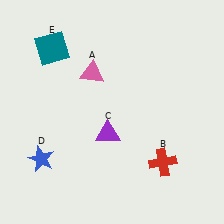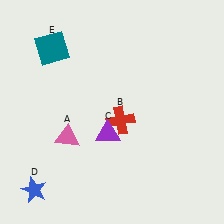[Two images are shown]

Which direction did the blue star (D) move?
The blue star (D) moved down.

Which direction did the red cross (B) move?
The red cross (B) moved left.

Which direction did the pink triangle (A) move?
The pink triangle (A) moved down.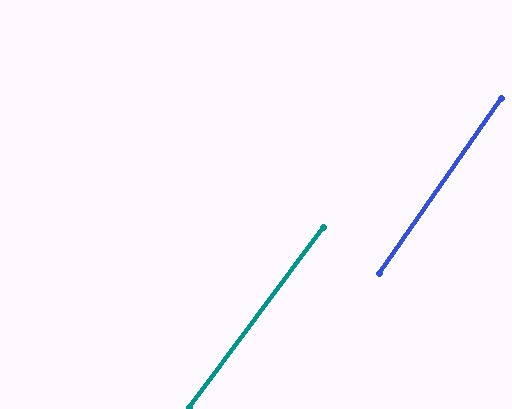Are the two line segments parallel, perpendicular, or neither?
Parallel — their directions differ by only 1.5°.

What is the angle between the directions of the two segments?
Approximately 2 degrees.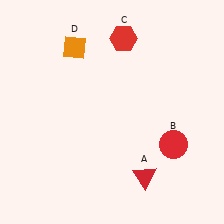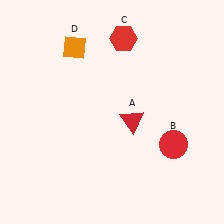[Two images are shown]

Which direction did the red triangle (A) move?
The red triangle (A) moved up.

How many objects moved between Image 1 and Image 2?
1 object moved between the two images.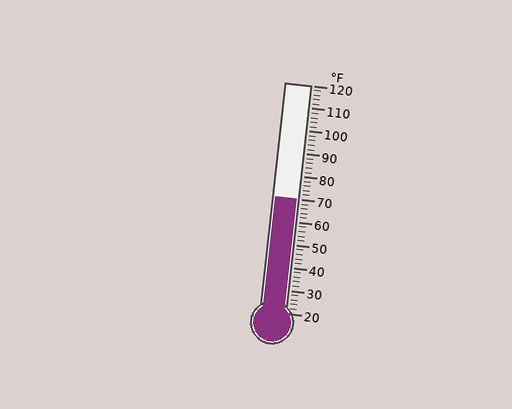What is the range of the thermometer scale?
The thermometer scale ranges from 20°F to 120°F.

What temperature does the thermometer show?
The thermometer shows approximately 70°F.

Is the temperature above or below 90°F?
The temperature is below 90°F.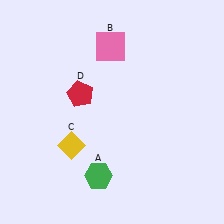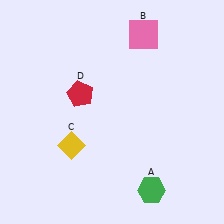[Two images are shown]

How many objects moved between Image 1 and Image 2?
2 objects moved between the two images.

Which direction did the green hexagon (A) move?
The green hexagon (A) moved right.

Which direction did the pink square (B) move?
The pink square (B) moved right.